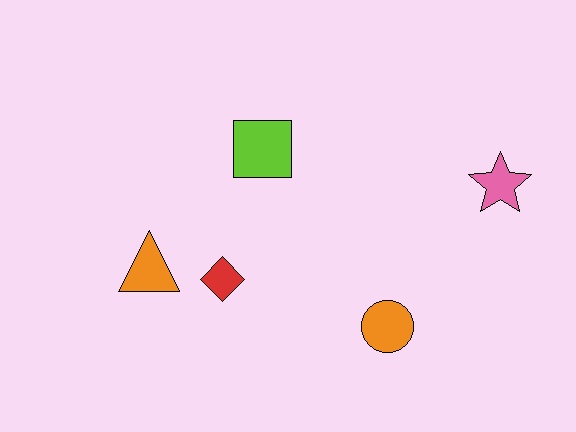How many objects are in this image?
There are 5 objects.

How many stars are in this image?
There is 1 star.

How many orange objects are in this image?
There are 2 orange objects.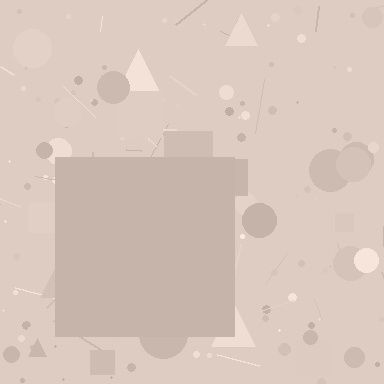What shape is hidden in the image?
A square is hidden in the image.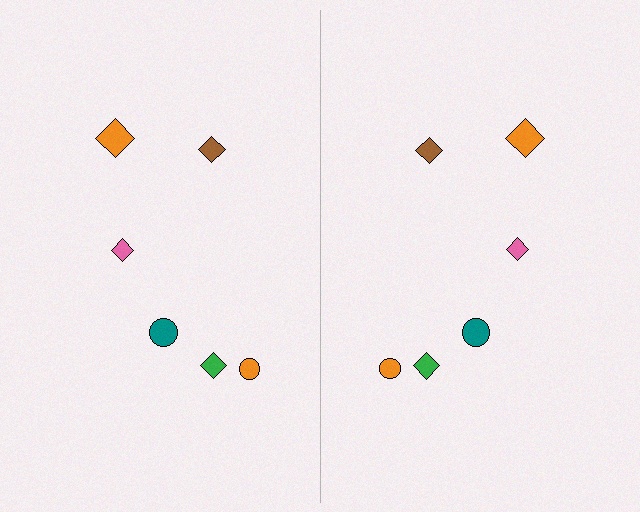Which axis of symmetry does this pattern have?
The pattern has a vertical axis of symmetry running through the center of the image.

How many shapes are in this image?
There are 12 shapes in this image.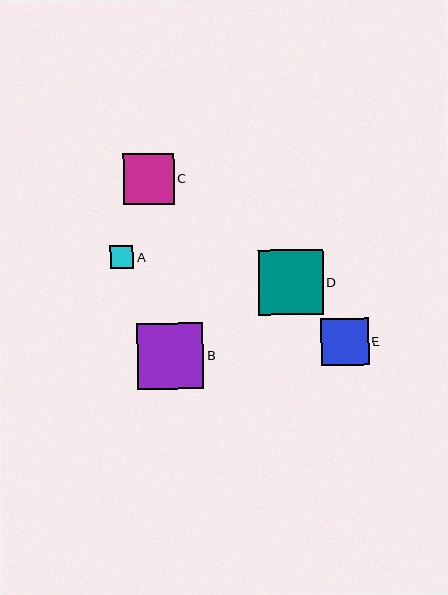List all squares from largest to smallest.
From largest to smallest: B, D, C, E, A.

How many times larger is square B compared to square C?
Square B is approximately 1.3 times the size of square C.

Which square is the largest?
Square B is the largest with a size of approximately 66 pixels.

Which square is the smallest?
Square A is the smallest with a size of approximately 23 pixels.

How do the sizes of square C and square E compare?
Square C and square E are approximately the same size.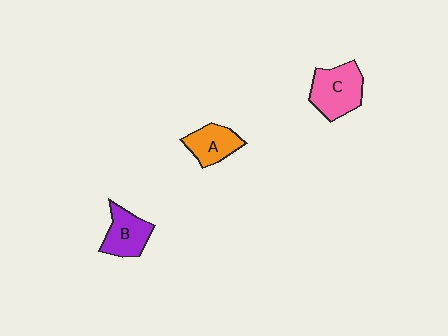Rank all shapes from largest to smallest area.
From largest to smallest: C (pink), B (purple), A (orange).